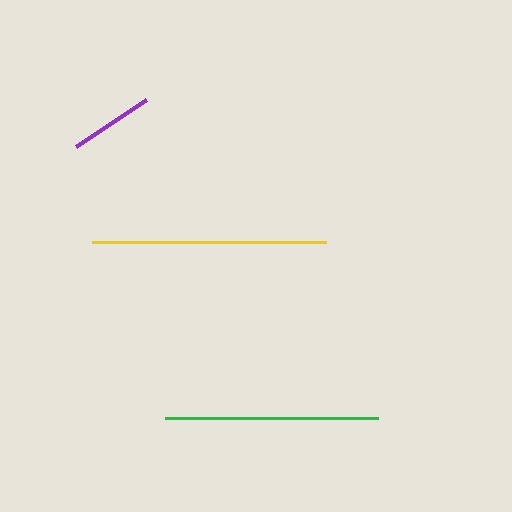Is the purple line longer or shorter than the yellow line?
The yellow line is longer than the purple line.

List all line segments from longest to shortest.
From longest to shortest: yellow, green, purple.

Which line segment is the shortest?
The purple line is the shortest at approximately 84 pixels.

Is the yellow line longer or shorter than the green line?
The yellow line is longer than the green line.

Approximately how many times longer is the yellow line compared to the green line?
The yellow line is approximately 1.1 times the length of the green line.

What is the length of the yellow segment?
The yellow segment is approximately 234 pixels long.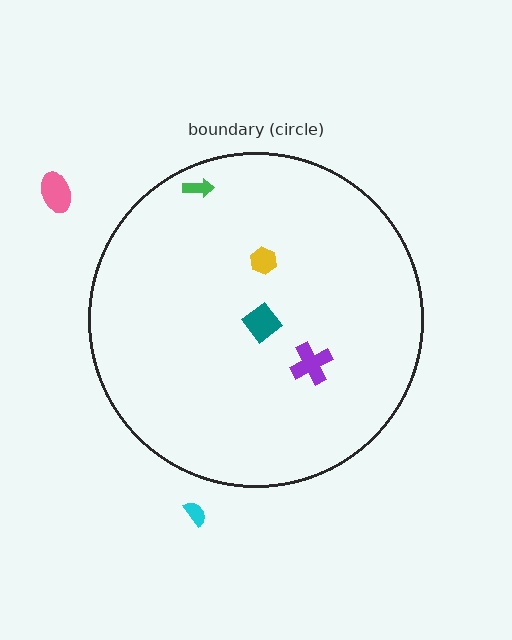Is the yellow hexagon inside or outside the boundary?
Inside.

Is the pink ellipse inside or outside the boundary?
Outside.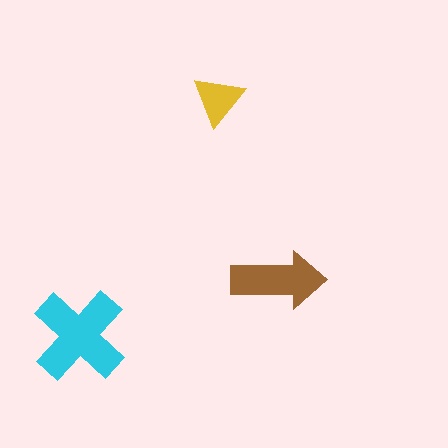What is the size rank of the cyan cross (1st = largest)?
1st.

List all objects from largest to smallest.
The cyan cross, the brown arrow, the yellow triangle.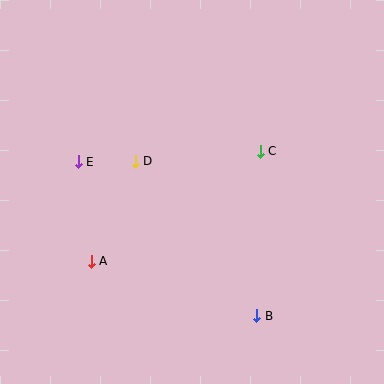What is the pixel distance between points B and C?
The distance between B and C is 165 pixels.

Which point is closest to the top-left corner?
Point E is closest to the top-left corner.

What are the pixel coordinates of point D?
Point D is at (135, 161).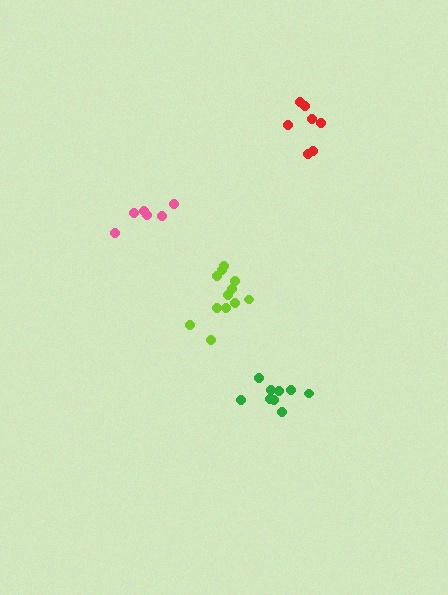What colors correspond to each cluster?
The clusters are colored: red, green, lime, pink.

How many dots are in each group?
Group 1: 7 dots, Group 2: 9 dots, Group 3: 12 dots, Group 4: 6 dots (34 total).